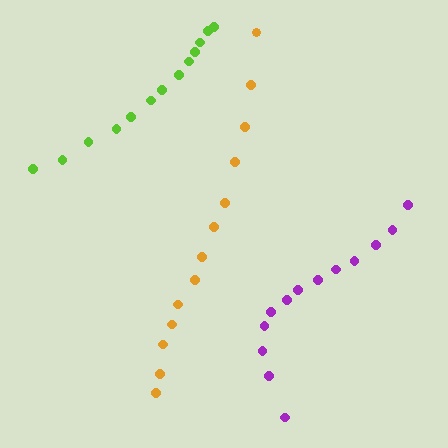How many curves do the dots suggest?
There are 3 distinct paths.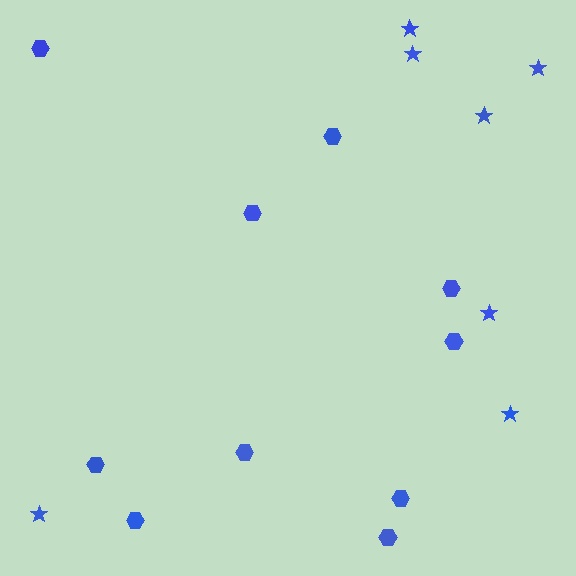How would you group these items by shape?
There are 2 groups: one group of stars (7) and one group of hexagons (10).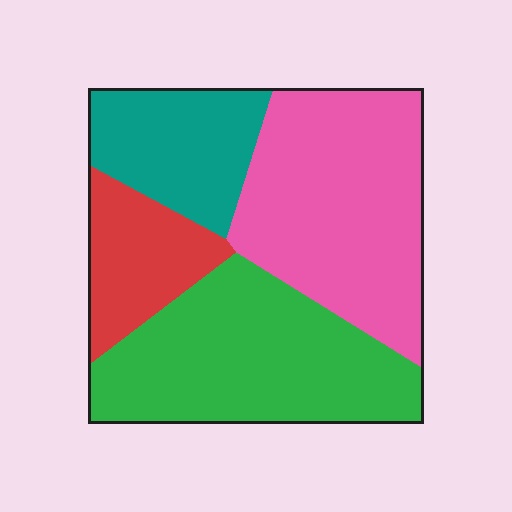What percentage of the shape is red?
Red covers about 15% of the shape.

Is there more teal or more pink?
Pink.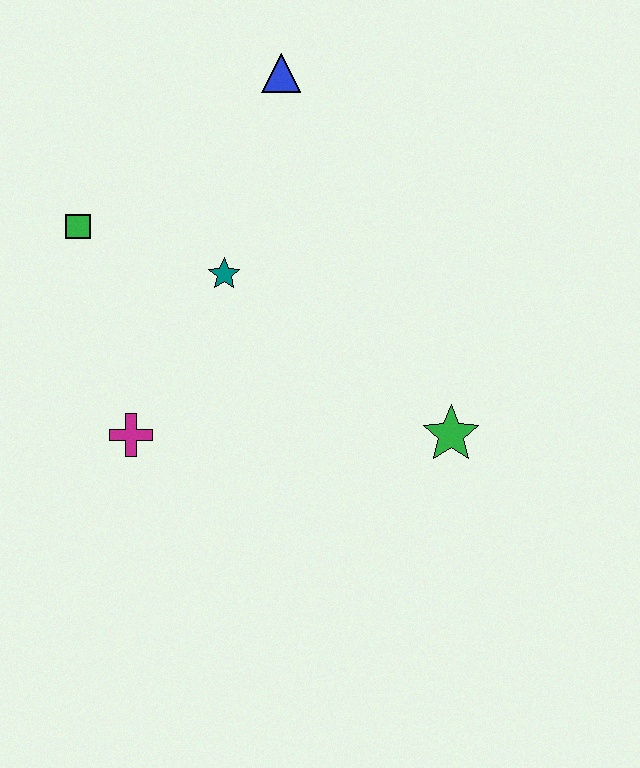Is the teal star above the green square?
No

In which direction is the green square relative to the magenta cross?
The green square is above the magenta cross.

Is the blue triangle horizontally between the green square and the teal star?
No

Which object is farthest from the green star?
The green square is farthest from the green star.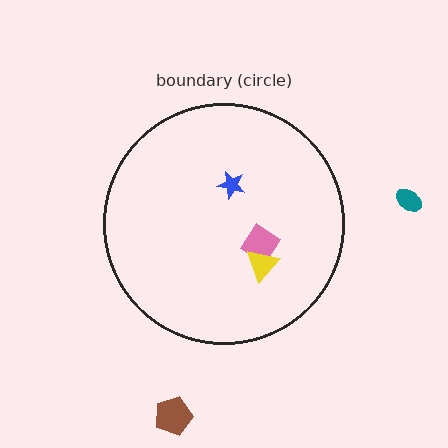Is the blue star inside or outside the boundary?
Inside.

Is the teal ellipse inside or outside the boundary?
Outside.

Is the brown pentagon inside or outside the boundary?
Outside.